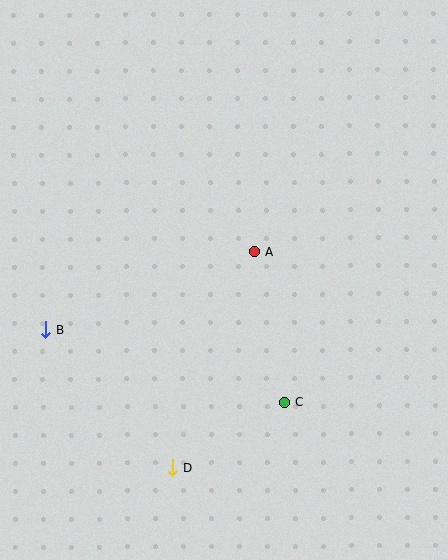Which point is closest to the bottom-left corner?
Point D is closest to the bottom-left corner.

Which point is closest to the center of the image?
Point A at (255, 252) is closest to the center.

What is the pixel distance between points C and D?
The distance between C and D is 129 pixels.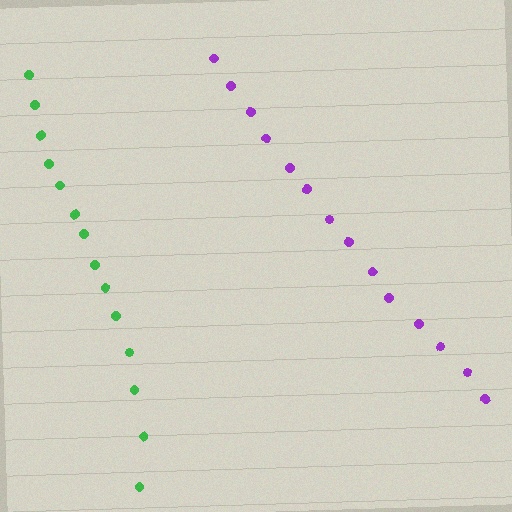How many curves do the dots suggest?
There are 2 distinct paths.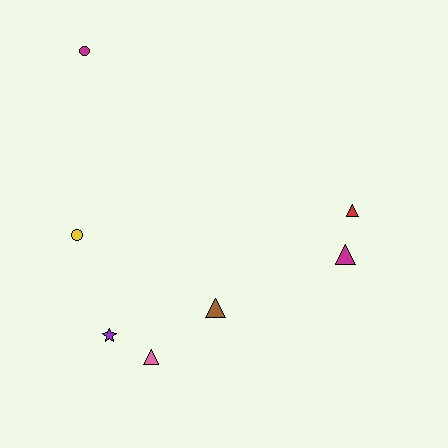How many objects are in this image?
There are 7 objects.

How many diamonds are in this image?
There are no diamonds.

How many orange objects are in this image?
There are no orange objects.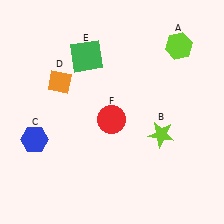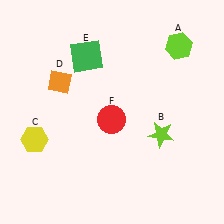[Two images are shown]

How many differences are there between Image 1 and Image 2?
There is 1 difference between the two images.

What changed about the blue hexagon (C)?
In Image 1, C is blue. In Image 2, it changed to yellow.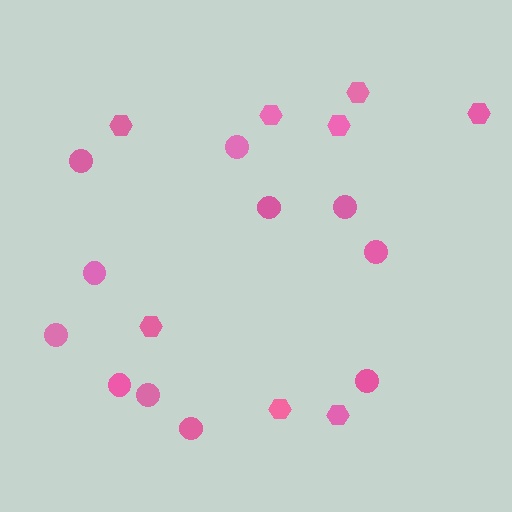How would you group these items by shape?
There are 2 groups: one group of circles (11) and one group of hexagons (8).